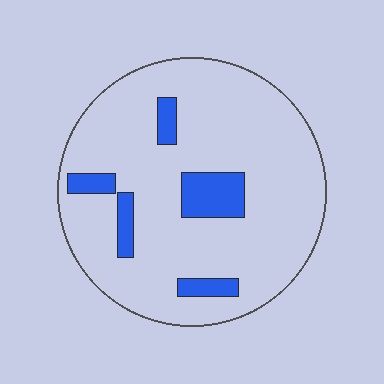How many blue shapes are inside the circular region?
5.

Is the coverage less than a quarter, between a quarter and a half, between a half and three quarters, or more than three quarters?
Less than a quarter.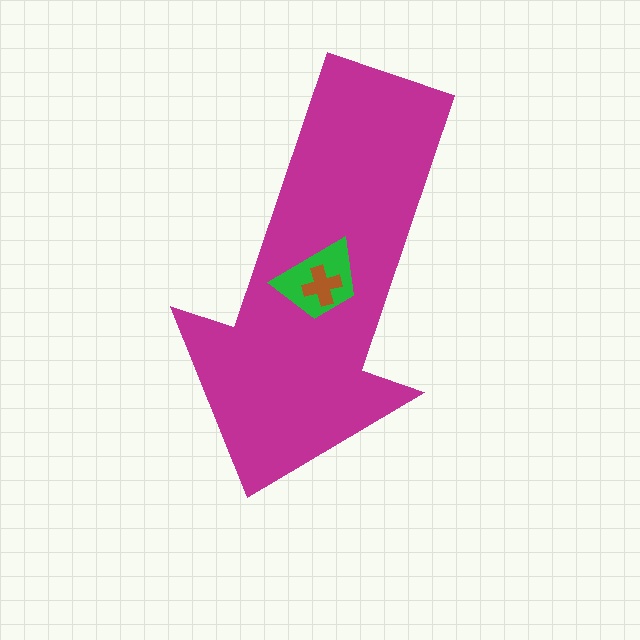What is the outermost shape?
The magenta arrow.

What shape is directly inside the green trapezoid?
The brown cross.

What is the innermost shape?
The brown cross.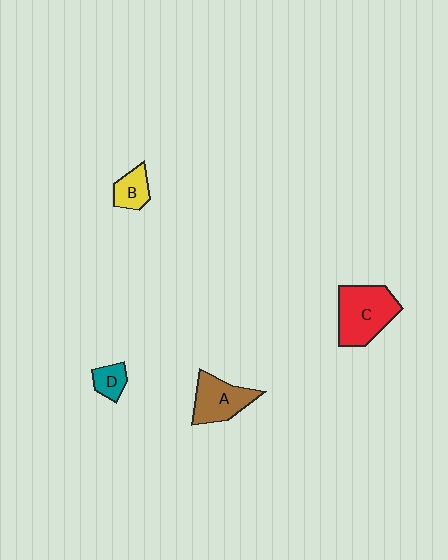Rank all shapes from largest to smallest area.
From largest to smallest: C (red), A (brown), B (yellow), D (teal).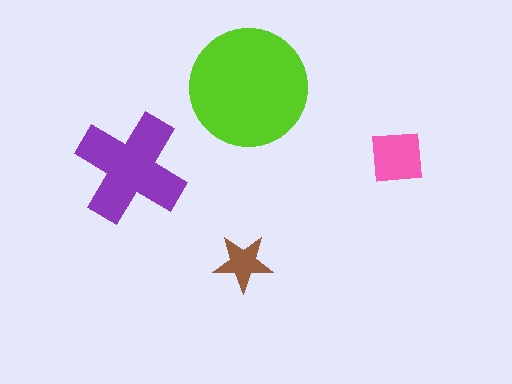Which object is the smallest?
The brown star.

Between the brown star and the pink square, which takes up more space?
The pink square.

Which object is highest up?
The lime circle is topmost.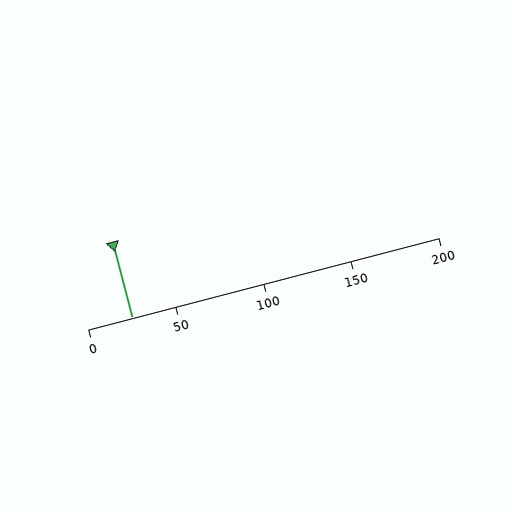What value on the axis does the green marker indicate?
The marker indicates approximately 25.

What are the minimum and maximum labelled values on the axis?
The axis runs from 0 to 200.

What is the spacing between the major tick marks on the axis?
The major ticks are spaced 50 apart.